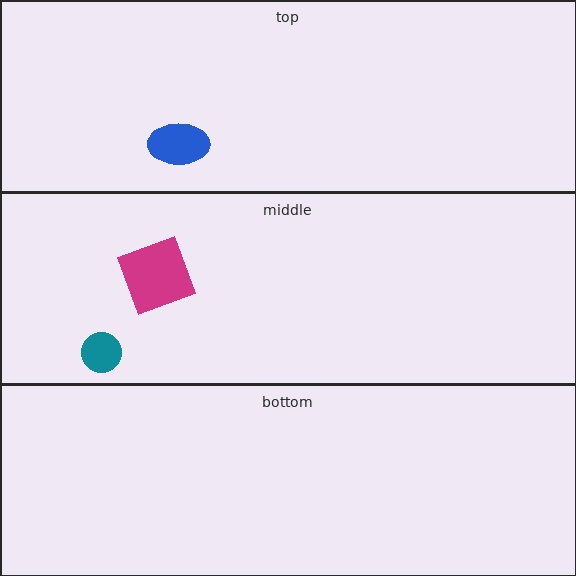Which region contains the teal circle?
The middle region.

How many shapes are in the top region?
1.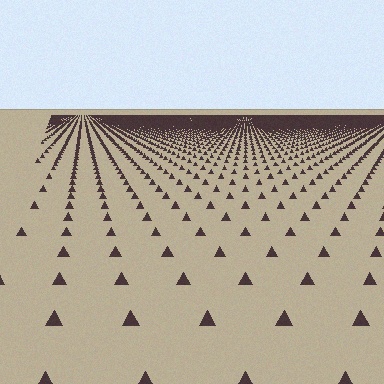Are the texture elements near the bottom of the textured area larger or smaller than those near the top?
Larger. Near the bottom, elements are closer to the viewer and appear at a bigger on-screen size.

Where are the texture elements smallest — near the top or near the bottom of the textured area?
Near the top.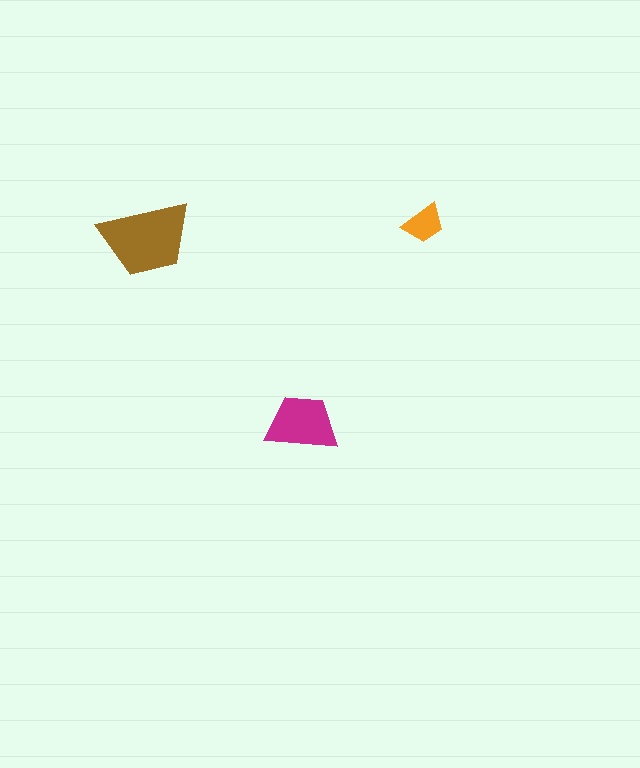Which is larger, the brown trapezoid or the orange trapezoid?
The brown one.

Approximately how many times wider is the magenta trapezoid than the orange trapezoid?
About 1.5 times wider.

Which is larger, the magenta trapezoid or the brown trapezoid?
The brown one.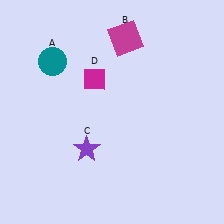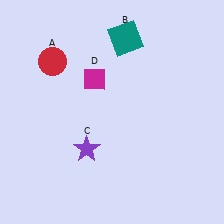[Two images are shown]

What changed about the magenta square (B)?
In Image 1, B is magenta. In Image 2, it changed to teal.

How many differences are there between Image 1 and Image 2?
There are 2 differences between the two images.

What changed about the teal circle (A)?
In Image 1, A is teal. In Image 2, it changed to red.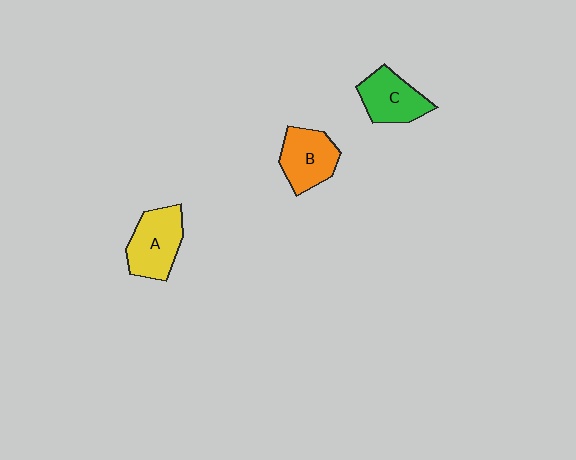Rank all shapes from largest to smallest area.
From largest to smallest: A (yellow), B (orange), C (green).